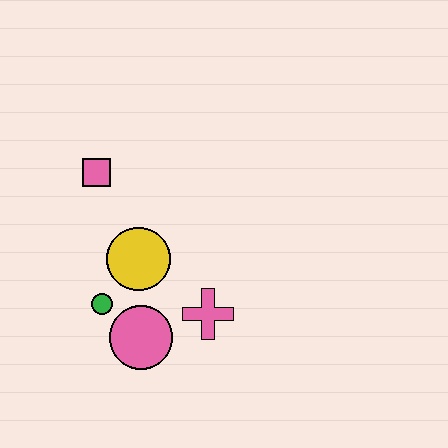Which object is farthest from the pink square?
The pink cross is farthest from the pink square.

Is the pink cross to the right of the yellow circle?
Yes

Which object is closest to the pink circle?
The green circle is closest to the pink circle.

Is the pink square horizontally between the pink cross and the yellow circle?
No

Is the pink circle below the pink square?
Yes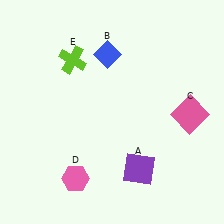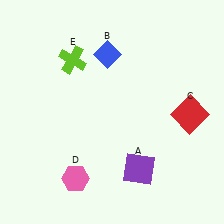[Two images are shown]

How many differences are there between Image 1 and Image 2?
There is 1 difference between the two images.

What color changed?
The square (C) changed from pink in Image 1 to red in Image 2.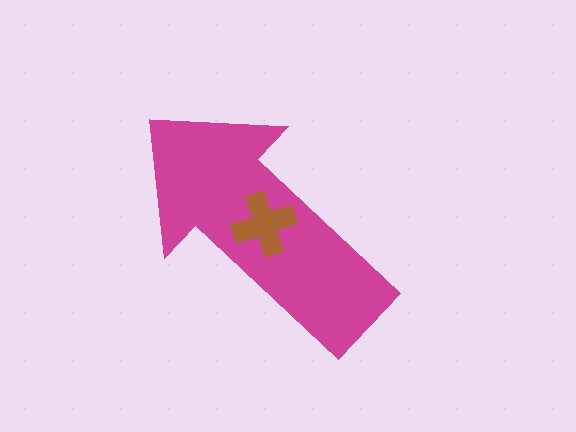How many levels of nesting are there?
2.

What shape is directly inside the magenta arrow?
The brown cross.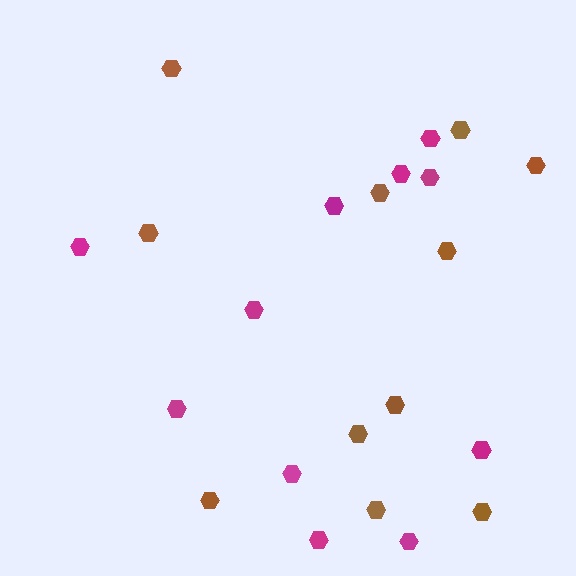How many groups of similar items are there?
There are 2 groups: one group of brown hexagons (11) and one group of magenta hexagons (11).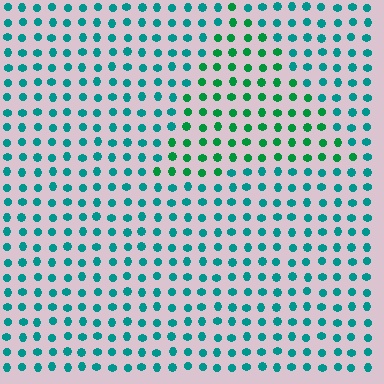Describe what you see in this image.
The image is filled with small teal elements in a uniform arrangement. A triangle-shaped region is visible where the elements are tinted to a slightly different hue, forming a subtle color boundary.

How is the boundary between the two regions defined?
The boundary is defined purely by a slight shift in hue (about 33 degrees). Spacing, size, and orientation are identical on both sides.